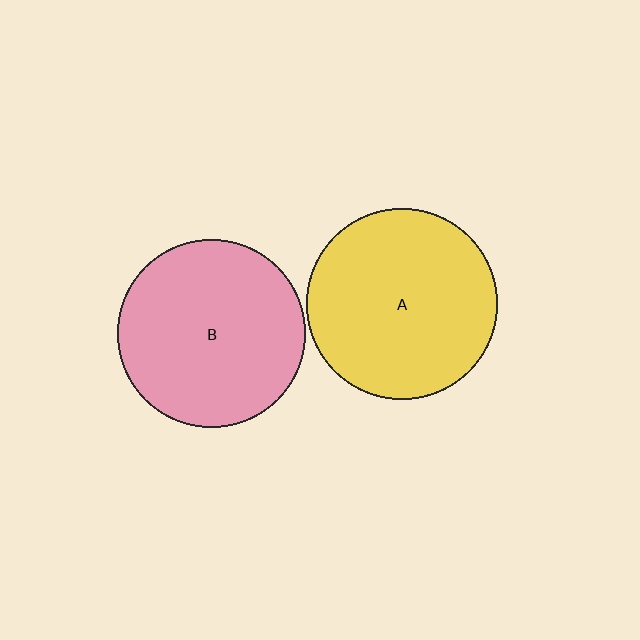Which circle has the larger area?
Circle A (yellow).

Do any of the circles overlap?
No, none of the circles overlap.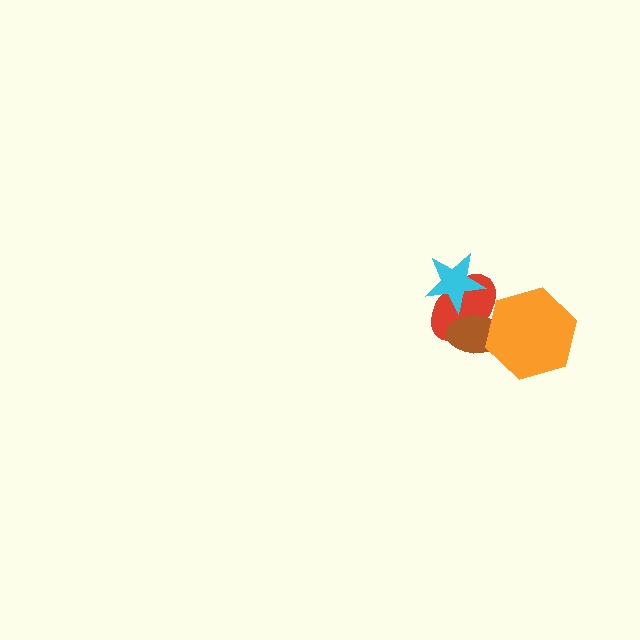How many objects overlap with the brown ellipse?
2 objects overlap with the brown ellipse.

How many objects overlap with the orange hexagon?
2 objects overlap with the orange hexagon.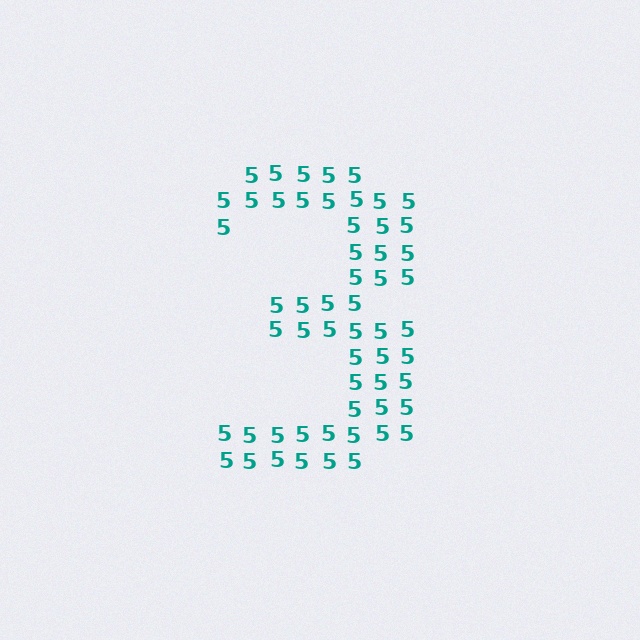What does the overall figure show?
The overall figure shows the digit 3.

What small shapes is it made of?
It is made of small digit 5's.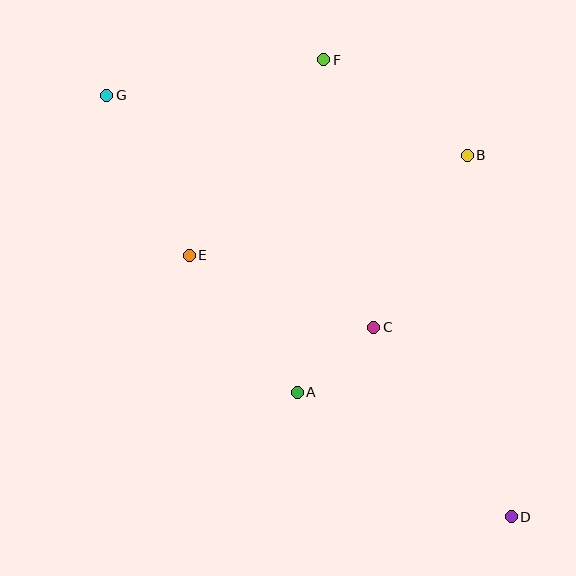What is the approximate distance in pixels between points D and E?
The distance between D and E is approximately 415 pixels.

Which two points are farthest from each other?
Points D and G are farthest from each other.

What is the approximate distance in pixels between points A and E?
The distance between A and E is approximately 174 pixels.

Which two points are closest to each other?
Points A and C are closest to each other.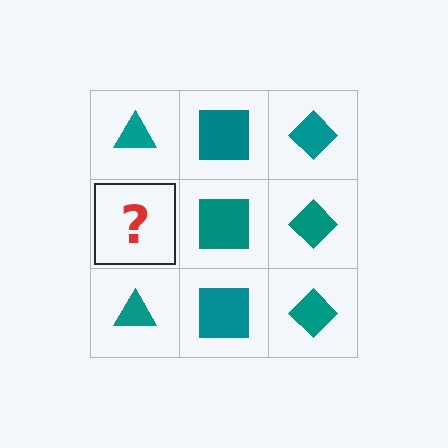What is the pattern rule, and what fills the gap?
The rule is that each column has a consistent shape. The gap should be filled with a teal triangle.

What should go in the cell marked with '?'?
The missing cell should contain a teal triangle.